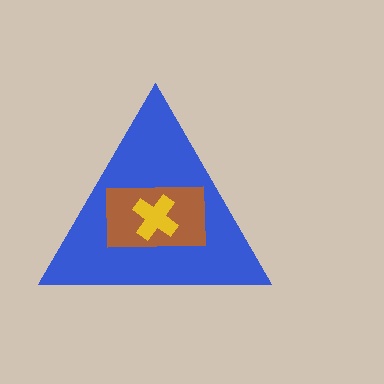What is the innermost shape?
The yellow cross.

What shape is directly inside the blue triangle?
The brown rectangle.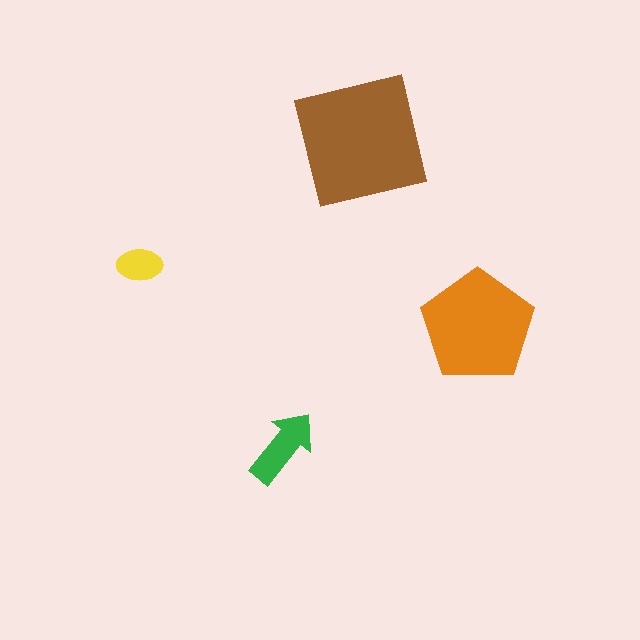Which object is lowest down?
The green arrow is bottommost.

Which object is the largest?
The brown square.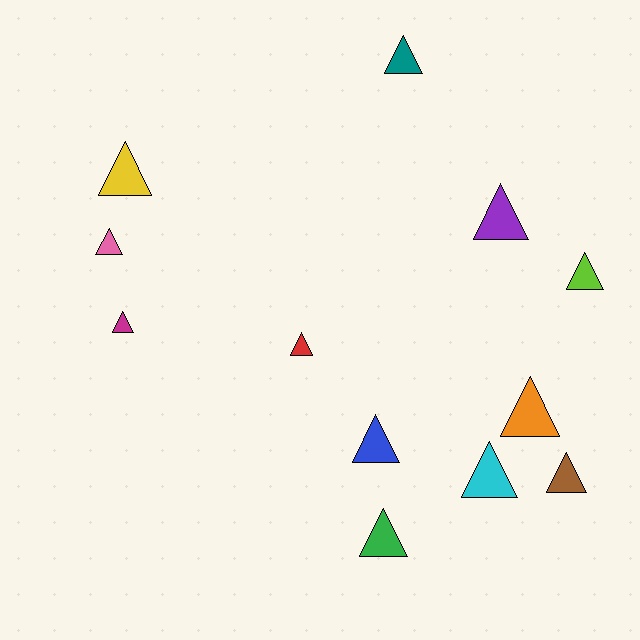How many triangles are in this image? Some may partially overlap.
There are 12 triangles.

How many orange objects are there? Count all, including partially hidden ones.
There is 1 orange object.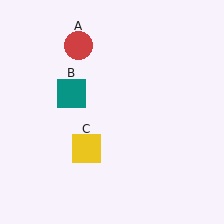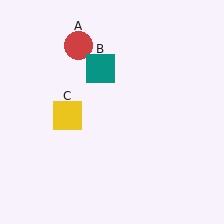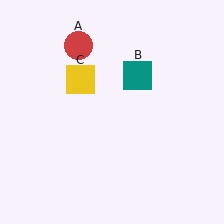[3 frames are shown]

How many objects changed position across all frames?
2 objects changed position: teal square (object B), yellow square (object C).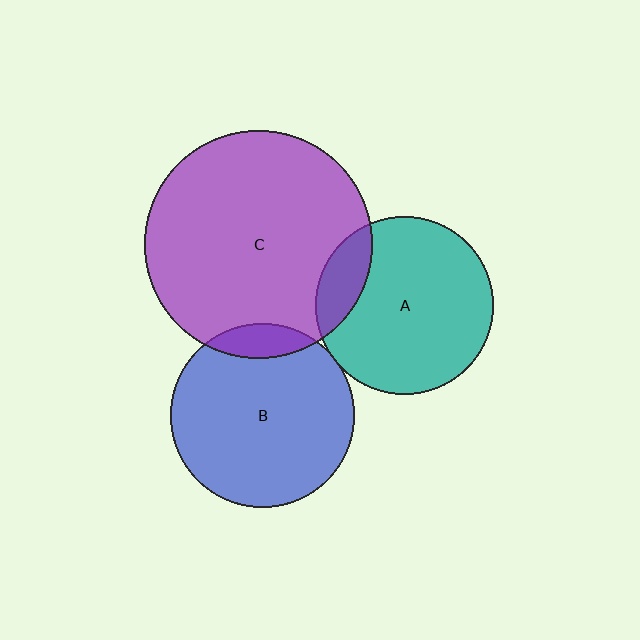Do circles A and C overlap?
Yes.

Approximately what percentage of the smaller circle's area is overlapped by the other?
Approximately 15%.